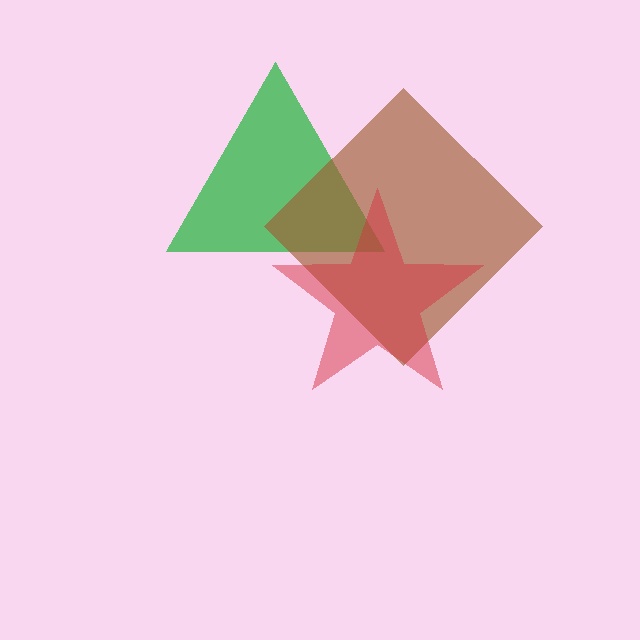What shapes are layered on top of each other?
The layered shapes are: a green triangle, a brown diamond, a red star.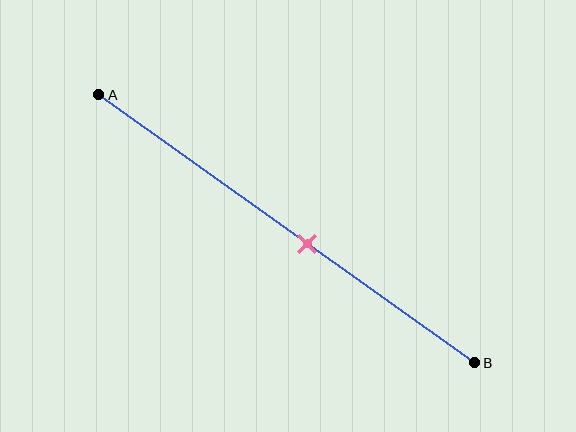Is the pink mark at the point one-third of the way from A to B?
No, the mark is at about 55% from A, not at the 33% one-third point.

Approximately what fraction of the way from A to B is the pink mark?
The pink mark is approximately 55% of the way from A to B.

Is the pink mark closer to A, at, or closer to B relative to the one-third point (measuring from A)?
The pink mark is closer to point B than the one-third point of segment AB.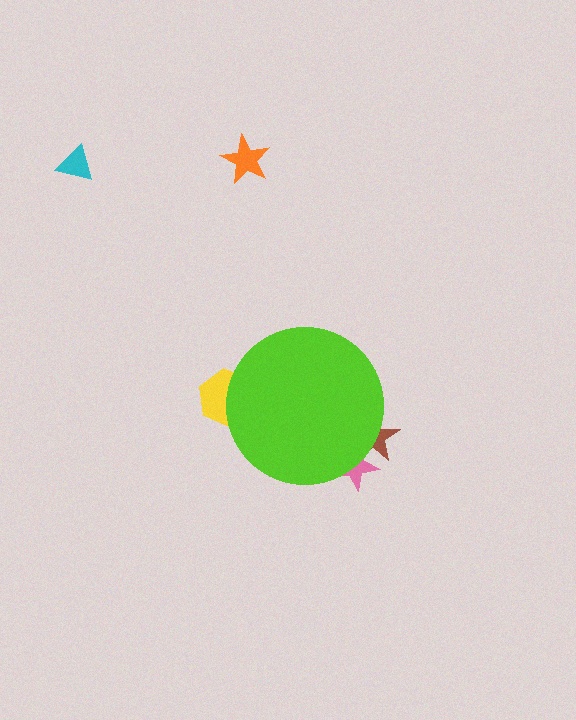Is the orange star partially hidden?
No, the orange star is fully visible.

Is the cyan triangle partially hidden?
No, the cyan triangle is fully visible.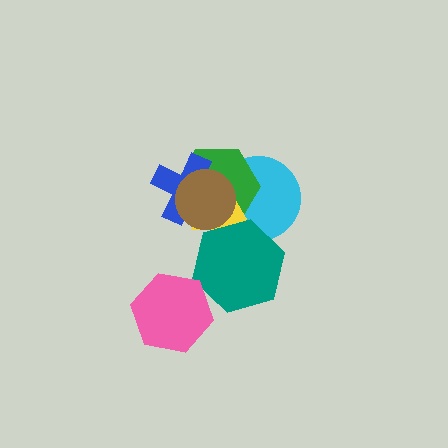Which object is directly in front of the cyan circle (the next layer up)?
The green hexagon is directly in front of the cyan circle.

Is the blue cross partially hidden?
Yes, it is partially covered by another shape.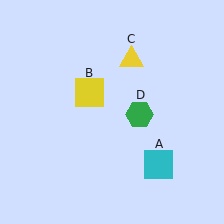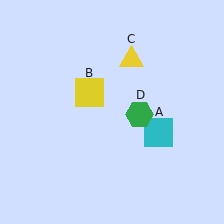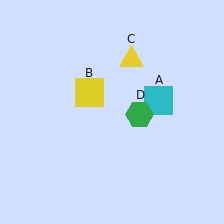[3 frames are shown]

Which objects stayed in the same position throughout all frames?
Yellow square (object B) and yellow triangle (object C) and green hexagon (object D) remained stationary.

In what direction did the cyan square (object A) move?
The cyan square (object A) moved up.